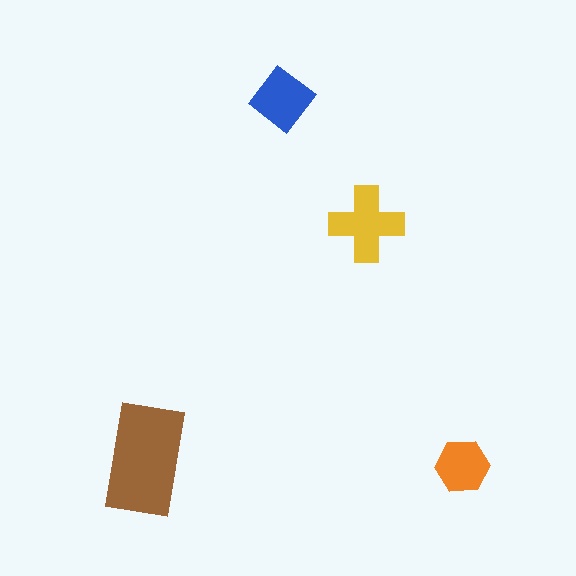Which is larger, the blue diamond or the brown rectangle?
The brown rectangle.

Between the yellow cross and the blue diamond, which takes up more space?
The yellow cross.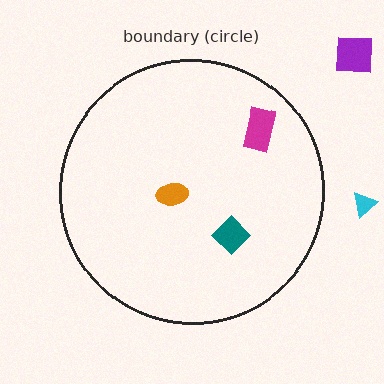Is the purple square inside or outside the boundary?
Outside.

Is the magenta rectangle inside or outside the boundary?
Inside.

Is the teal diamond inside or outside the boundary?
Inside.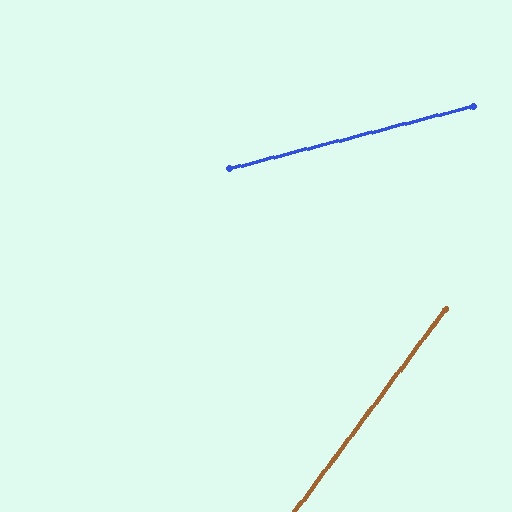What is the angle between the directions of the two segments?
Approximately 39 degrees.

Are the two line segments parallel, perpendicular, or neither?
Neither parallel nor perpendicular — they differ by about 39°.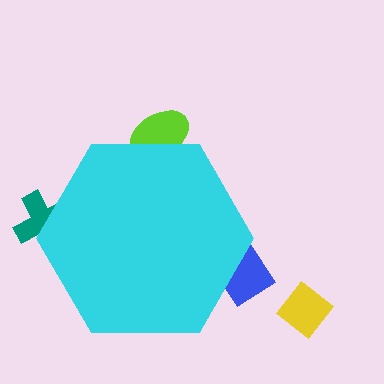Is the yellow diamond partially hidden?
No, the yellow diamond is fully visible.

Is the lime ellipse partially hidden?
Yes, the lime ellipse is partially hidden behind the cyan hexagon.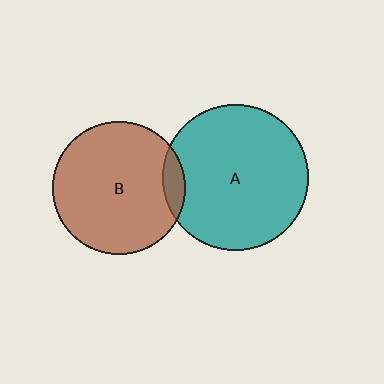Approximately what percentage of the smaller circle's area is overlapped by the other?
Approximately 10%.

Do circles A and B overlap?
Yes.